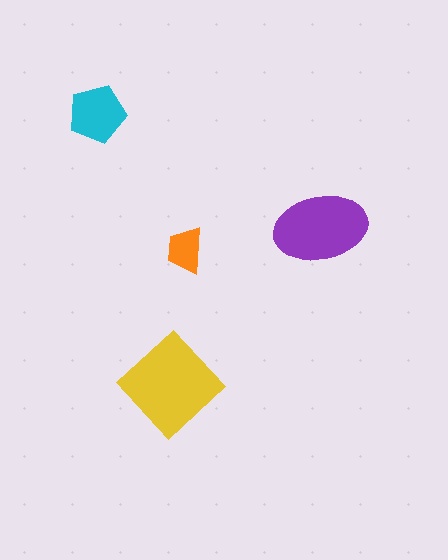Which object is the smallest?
The orange trapezoid.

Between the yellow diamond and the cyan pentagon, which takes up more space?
The yellow diamond.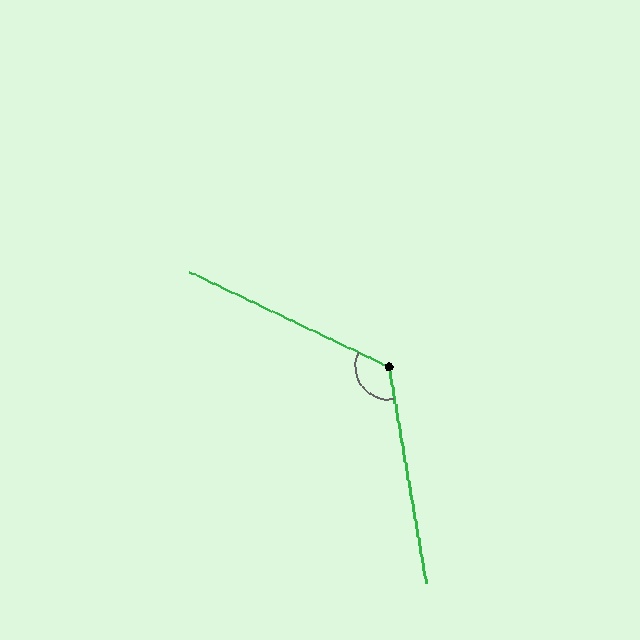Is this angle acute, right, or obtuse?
It is obtuse.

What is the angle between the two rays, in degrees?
Approximately 125 degrees.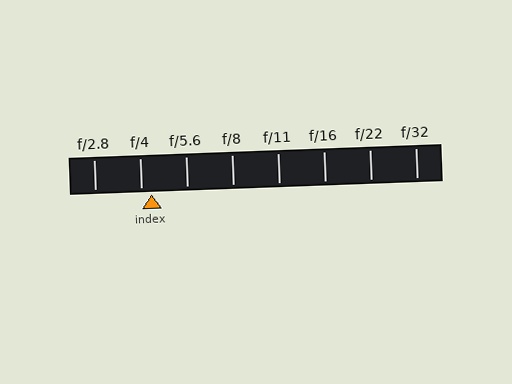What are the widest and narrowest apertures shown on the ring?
The widest aperture shown is f/2.8 and the narrowest is f/32.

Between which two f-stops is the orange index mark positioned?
The index mark is between f/4 and f/5.6.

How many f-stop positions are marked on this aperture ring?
There are 8 f-stop positions marked.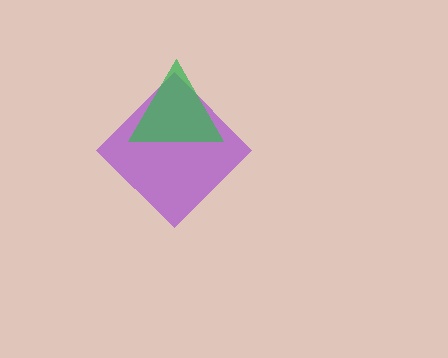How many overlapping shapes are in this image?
There are 2 overlapping shapes in the image.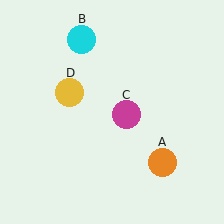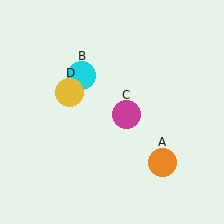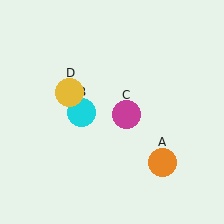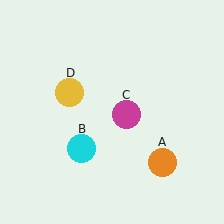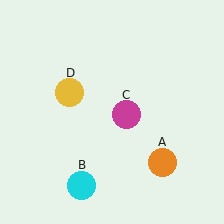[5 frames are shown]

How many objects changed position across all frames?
1 object changed position: cyan circle (object B).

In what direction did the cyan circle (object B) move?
The cyan circle (object B) moved down.